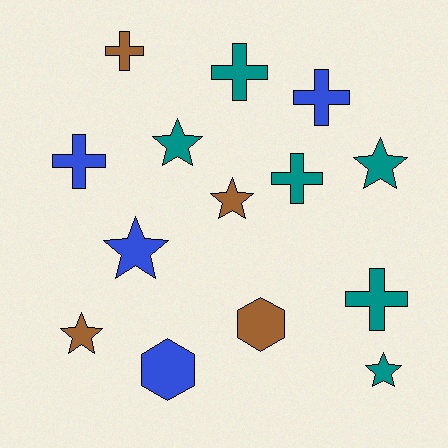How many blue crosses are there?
There are 2 blue crosses.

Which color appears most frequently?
Teal, with 6 objects.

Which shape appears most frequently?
Star, with 6 objects.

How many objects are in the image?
There are 14 objects.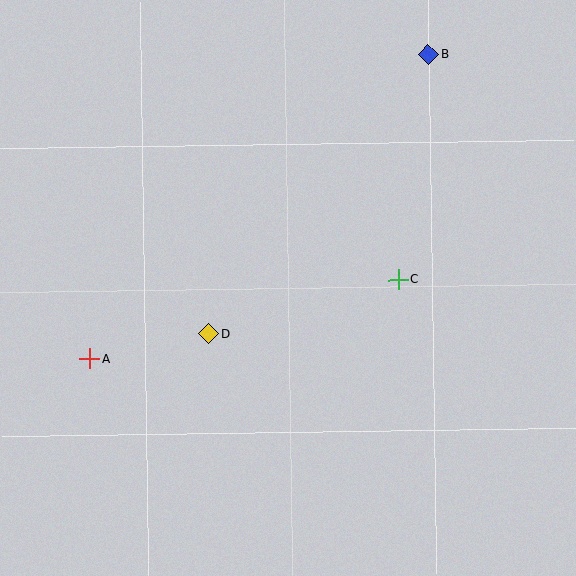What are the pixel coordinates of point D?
Point D is at (209, 334).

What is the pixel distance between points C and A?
The distance between C and A is 319 pixels.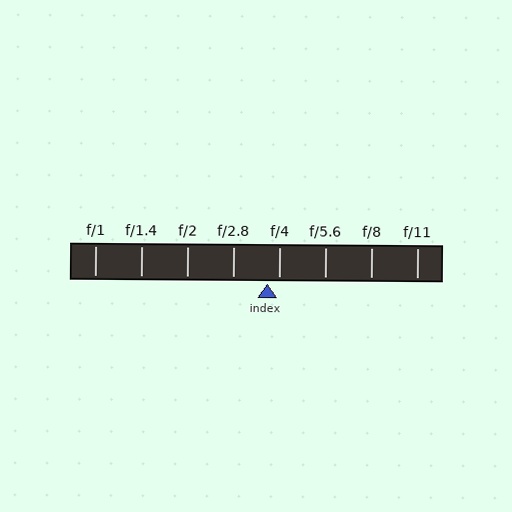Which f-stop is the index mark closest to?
The index mark is closest to f/4.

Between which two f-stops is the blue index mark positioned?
The index mark is between f/2.8 and f/4.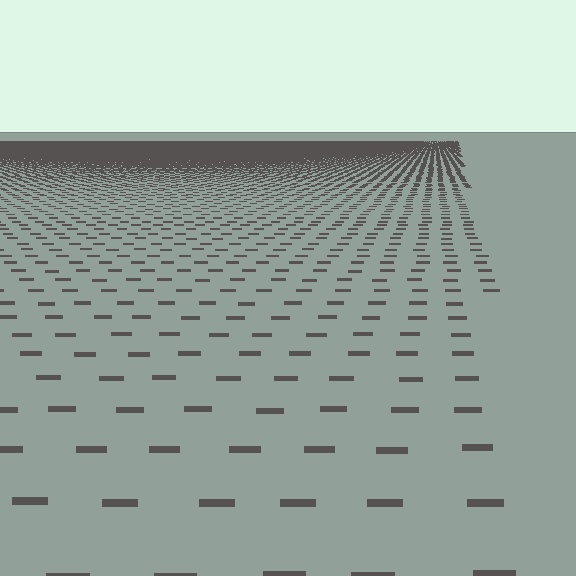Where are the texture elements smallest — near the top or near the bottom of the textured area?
Near the top.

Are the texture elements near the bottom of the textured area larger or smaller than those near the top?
Larger. Near the bottom, elements are closer to the viewer and appear at a bigger on-screen size.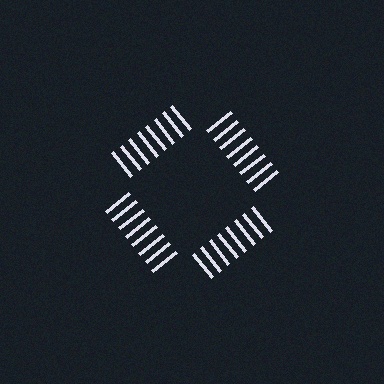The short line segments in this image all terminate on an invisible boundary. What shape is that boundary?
An illusory square — the line segments terminate on its edges but no continuous stroke is drawn.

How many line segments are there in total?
32 — 8 along each of the 4 edges.